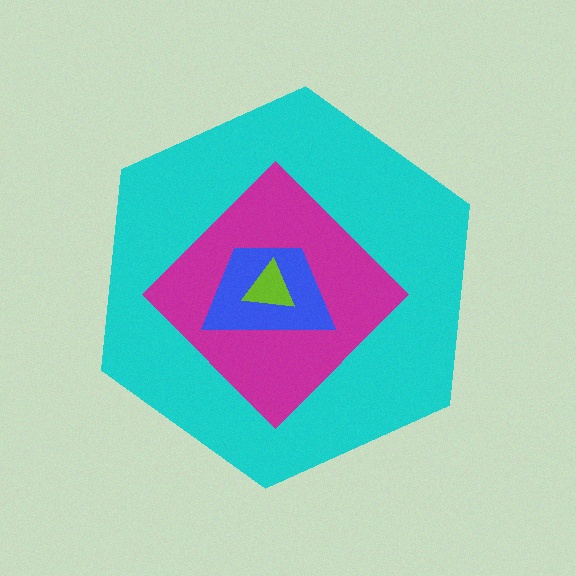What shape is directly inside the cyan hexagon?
The magenta diamond.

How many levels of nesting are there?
4.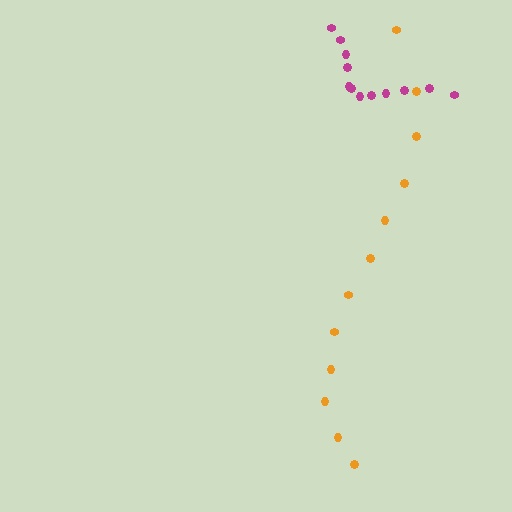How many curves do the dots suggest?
There are 2 distinct paths.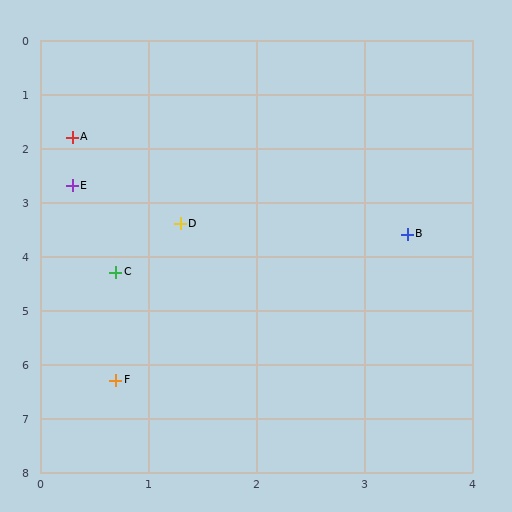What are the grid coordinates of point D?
Point D is at approximately (1.3, 3.4).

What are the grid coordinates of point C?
Point C is at approximately (0.7, 4.3).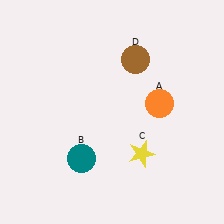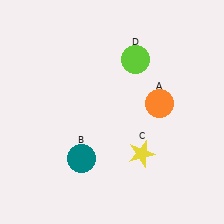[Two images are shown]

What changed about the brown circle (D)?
In Image 1, D is brown. In Image 2, it changed to lime.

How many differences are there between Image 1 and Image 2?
There is 1 difference between the two images.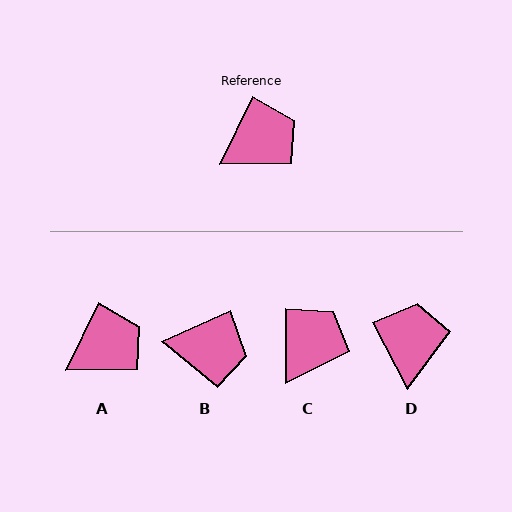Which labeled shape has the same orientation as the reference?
A.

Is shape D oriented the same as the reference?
No, it is off by about 53 degrees.